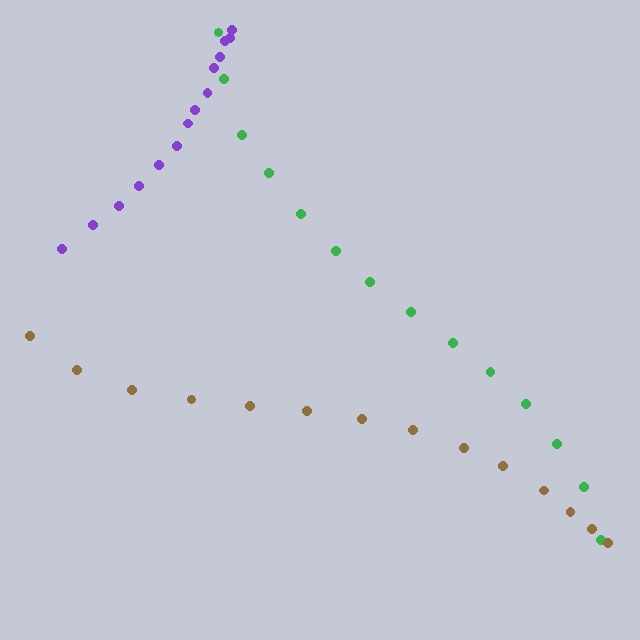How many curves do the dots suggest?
There are 3 distinct paths.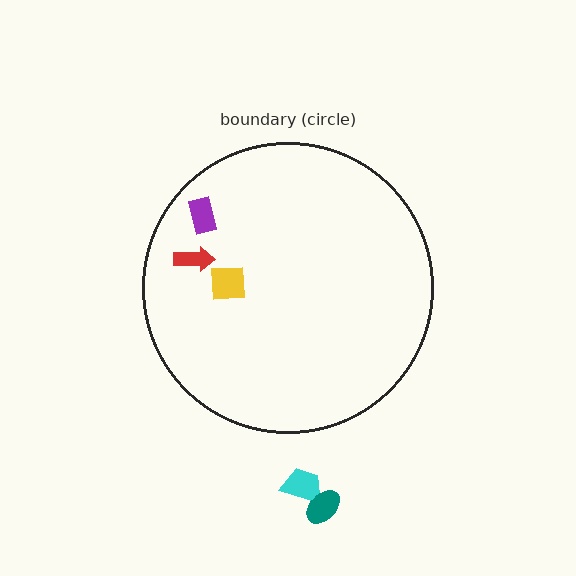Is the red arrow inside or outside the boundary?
Inside.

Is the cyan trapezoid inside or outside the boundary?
Outside.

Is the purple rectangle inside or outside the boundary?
Inside.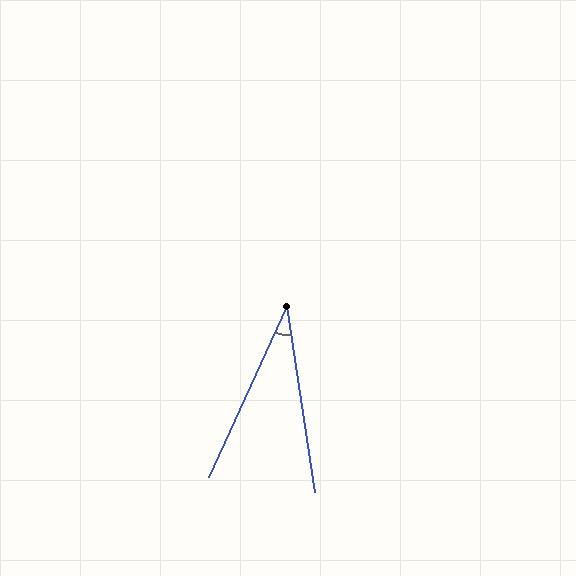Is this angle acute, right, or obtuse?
It is acute.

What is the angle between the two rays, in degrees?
Approximately 33 degrees.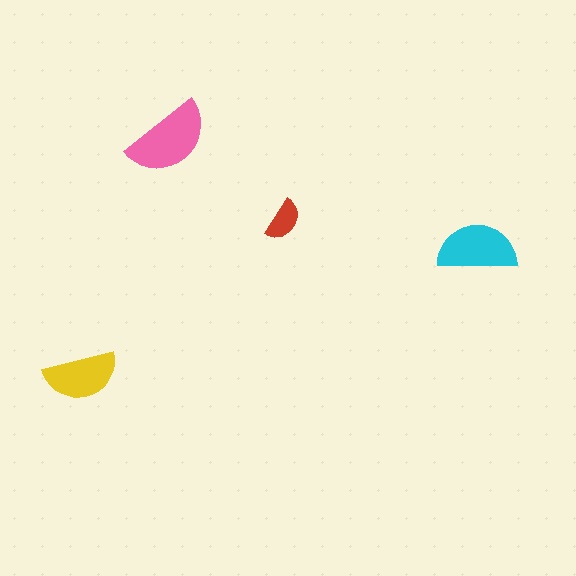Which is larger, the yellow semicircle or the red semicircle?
The yellow one.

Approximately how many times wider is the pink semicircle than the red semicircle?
About 2 times wider.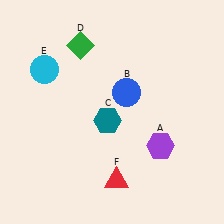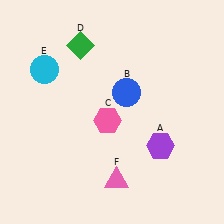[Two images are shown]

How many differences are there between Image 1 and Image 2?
There are 2 differences between the two images.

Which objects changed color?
C changed from teal to pink. F changed from red to pink.